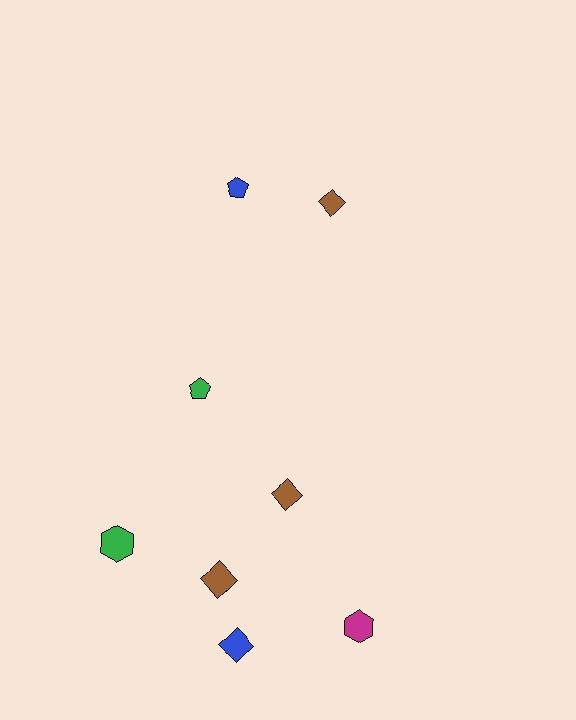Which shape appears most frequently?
Diamond, with 4 objects.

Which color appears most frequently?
Brown, with 3 objects.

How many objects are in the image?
There are 8 objects.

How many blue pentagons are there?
There is 1 blue pentagon.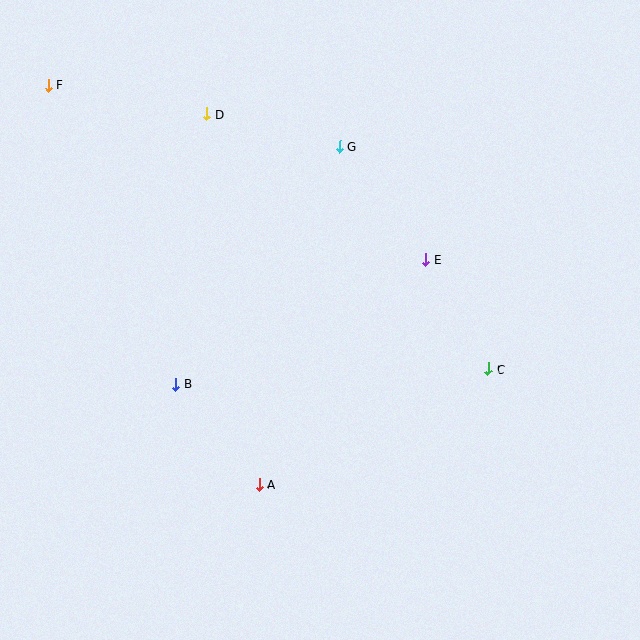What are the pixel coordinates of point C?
Point C is at (488, 369).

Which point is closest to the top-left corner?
Point F is closest to the top-left corner.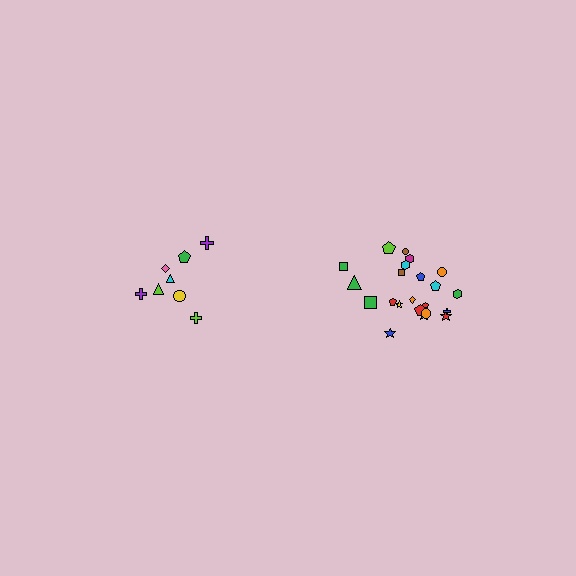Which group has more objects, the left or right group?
The right group.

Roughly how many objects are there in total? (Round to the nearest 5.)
Roughly 30 objects in total.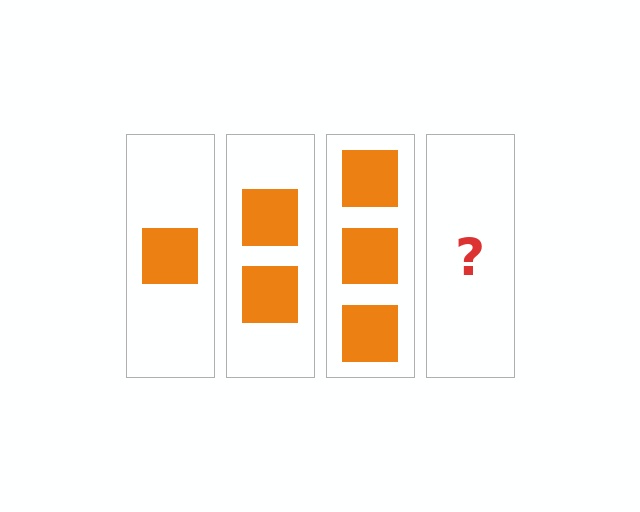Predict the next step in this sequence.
The next step is 4 squares.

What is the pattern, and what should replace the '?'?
The pattern is that each step adds one more square. The '?' should be 4 squares.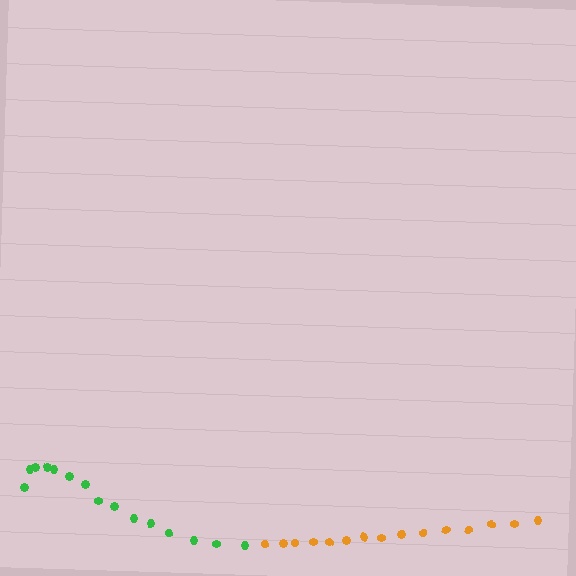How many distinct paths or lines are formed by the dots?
There are 2 distinct paths.